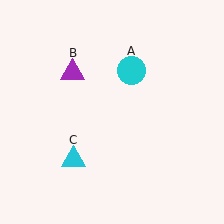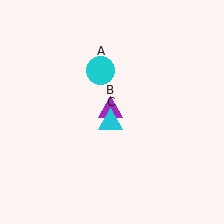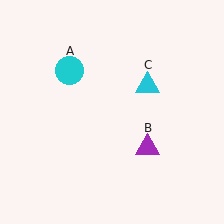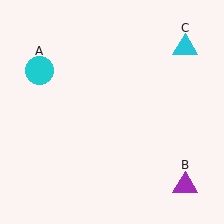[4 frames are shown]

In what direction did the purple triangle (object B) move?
The purple triangle (object B) moved down and to the right.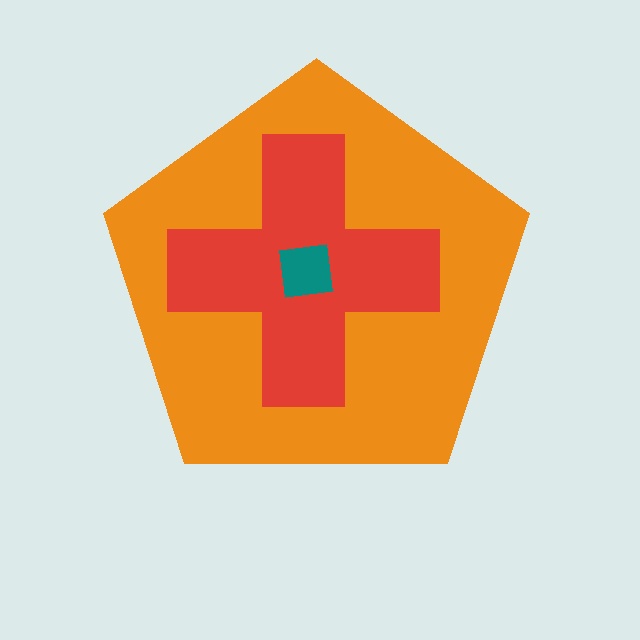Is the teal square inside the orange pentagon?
Yes.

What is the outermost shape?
The orange pentagon.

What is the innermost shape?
The teal square.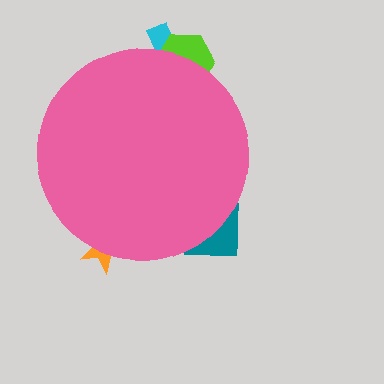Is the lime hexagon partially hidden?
Yes, the lime hexagon is partially hidden behind the pink circle.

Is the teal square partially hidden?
Yes, the teal square is partially hidden behind the pink circle.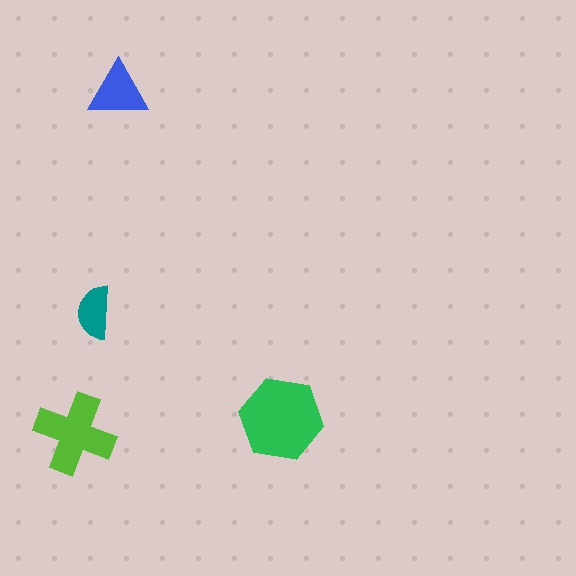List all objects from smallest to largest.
The teal semicircle, the blue triangle, the lime cross, the green hexagon.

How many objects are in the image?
There are 4 objects in the image.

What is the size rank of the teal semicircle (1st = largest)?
4th.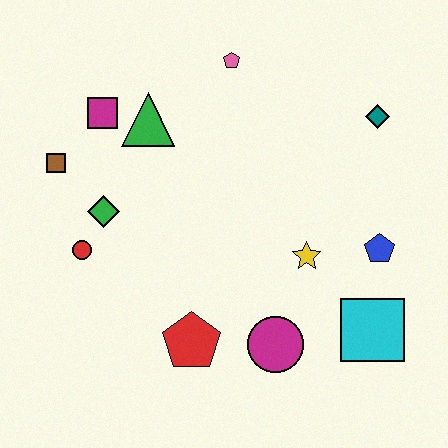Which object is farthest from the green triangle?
The cyan square is farthest from the green triangle.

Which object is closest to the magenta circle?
The red pentagon is closest to the magenta circle.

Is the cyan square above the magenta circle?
Yes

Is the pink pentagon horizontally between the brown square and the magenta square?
No